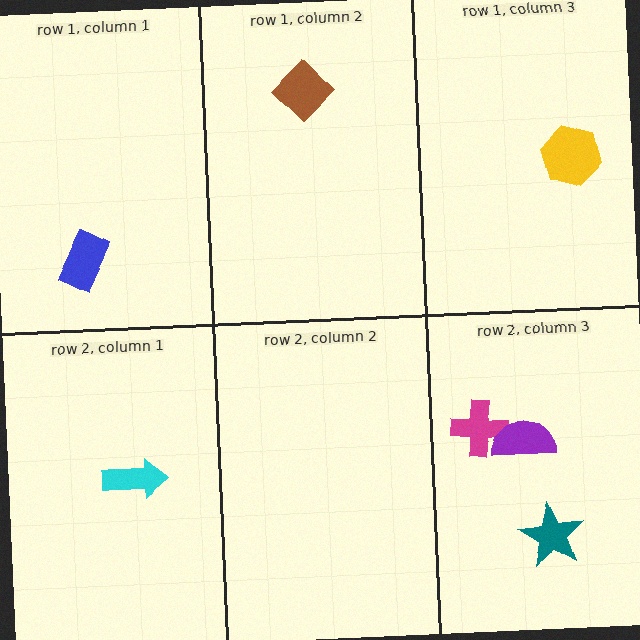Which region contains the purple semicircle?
The row 2, column 3 region.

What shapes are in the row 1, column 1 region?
The blue rectangle.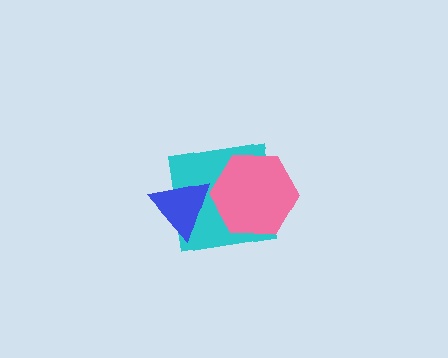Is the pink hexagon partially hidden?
No, no other shape covers it.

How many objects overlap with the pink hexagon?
1 object overlaps with the pink hexagon.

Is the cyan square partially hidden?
Yes, it is partially covered by another shape.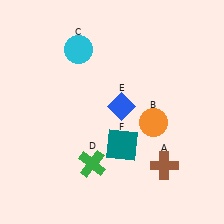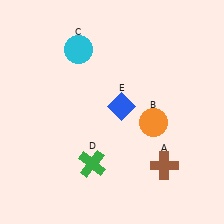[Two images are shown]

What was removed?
The teal square (F) was removed in Image 2.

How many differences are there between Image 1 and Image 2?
There is 1 difference between the two images.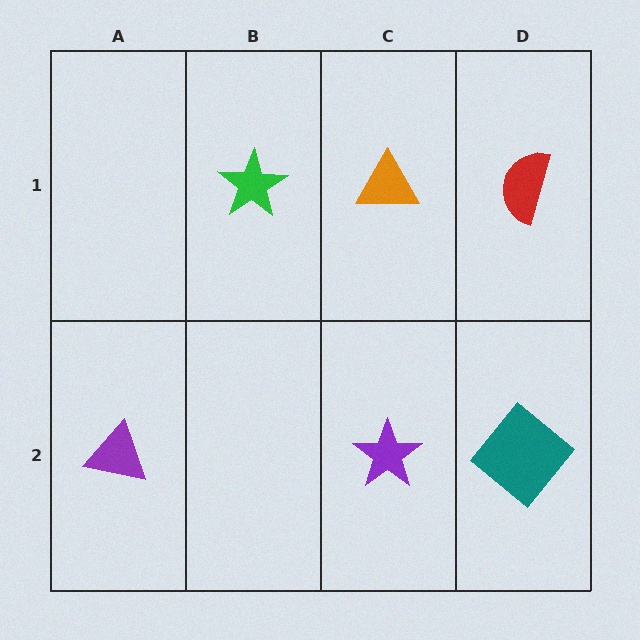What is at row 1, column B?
A green star.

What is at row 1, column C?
An orange triangle.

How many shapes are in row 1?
3 shapes.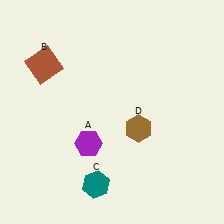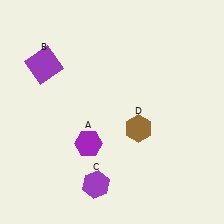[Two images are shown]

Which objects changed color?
B changed from brown to purple. C changed from teal to purple.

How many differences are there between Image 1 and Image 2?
There are 2 differences between the two images.